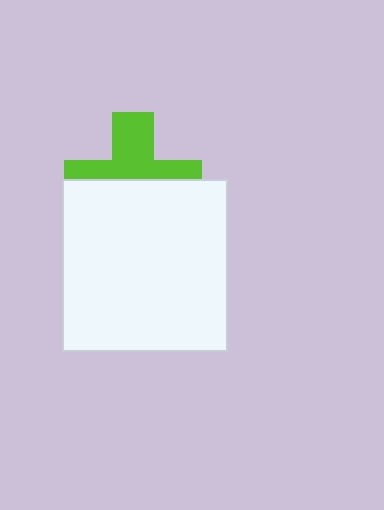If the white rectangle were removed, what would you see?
You would see the complete lime cross.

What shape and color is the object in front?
The object in front is a white rectangle.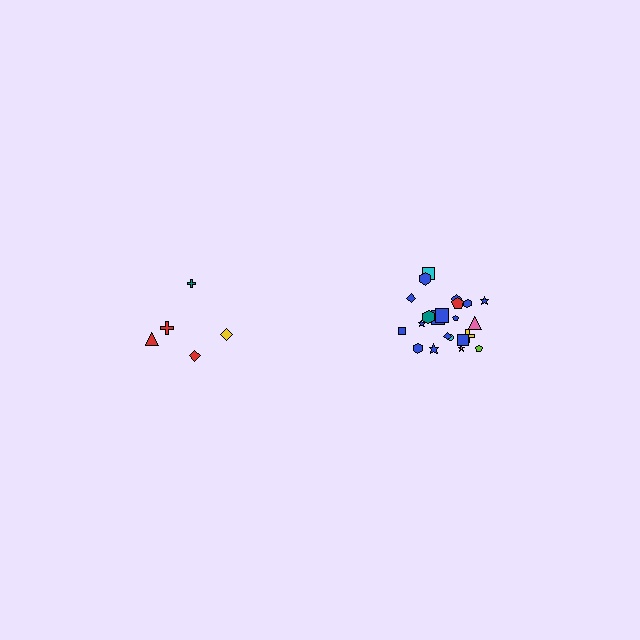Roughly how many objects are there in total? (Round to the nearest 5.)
Roughly 25 objects in total.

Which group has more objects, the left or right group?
The right group.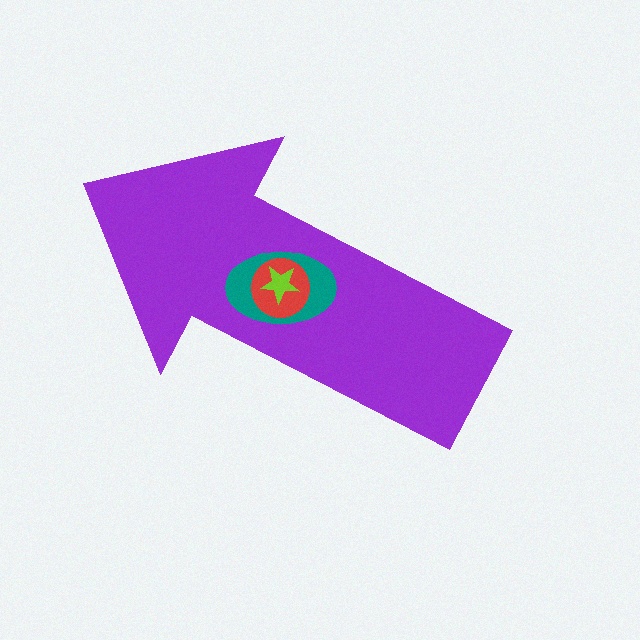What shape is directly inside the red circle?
The lime star.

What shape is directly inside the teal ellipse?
The red circle.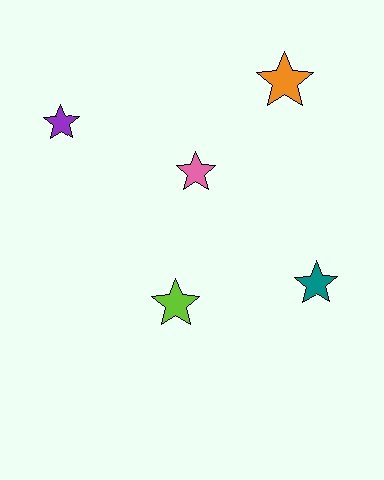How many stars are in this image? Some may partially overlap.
There are 5 stars.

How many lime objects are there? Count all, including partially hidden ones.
There is 1 lime object.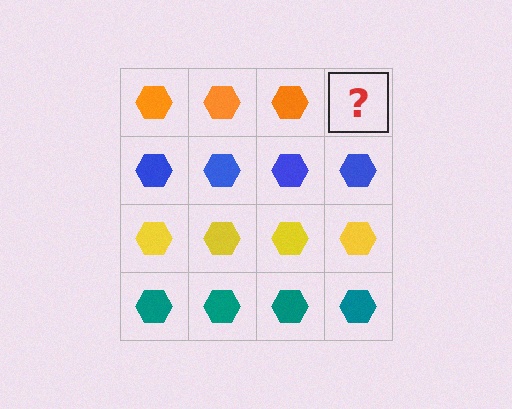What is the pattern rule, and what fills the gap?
The rule is that each row has a consistent color. The gap should be filled with an orange hexagon.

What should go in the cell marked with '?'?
The missing cell should contain an orange hexagon.